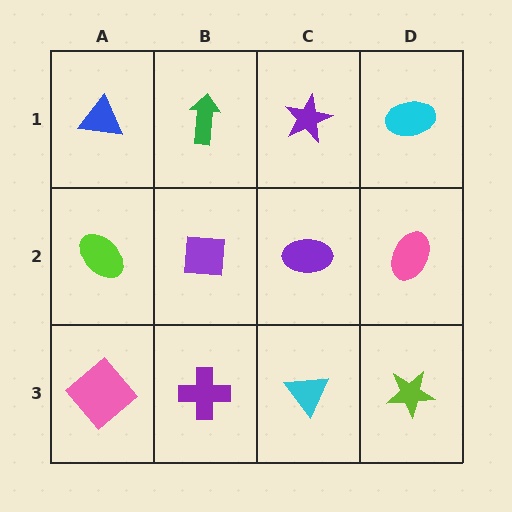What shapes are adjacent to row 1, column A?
A lime ellipse (row 2, column A), a green arrow (row 1, column B).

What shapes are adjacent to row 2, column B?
A green arrow (row 1, column B), a purple cross (row 3, column B), a lime ellipse (row 2, column A), a purple ellipse (row 2, column C).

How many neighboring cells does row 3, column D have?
2.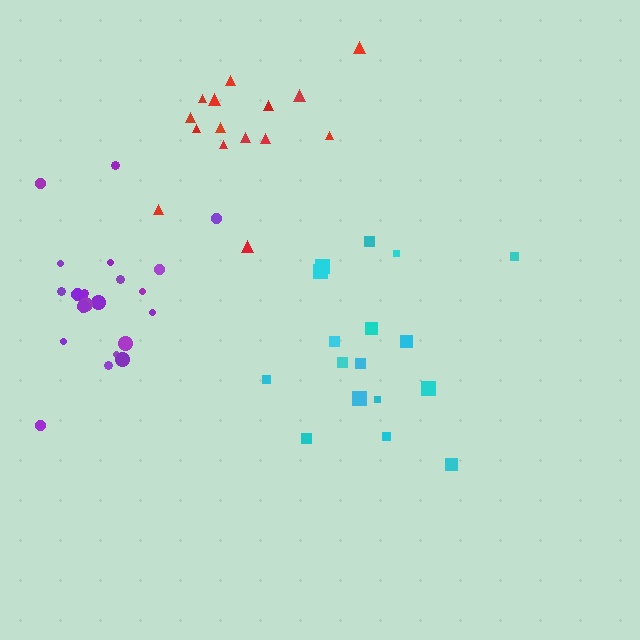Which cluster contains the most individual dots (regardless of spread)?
Purple (21).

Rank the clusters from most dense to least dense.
cyan, purple, red.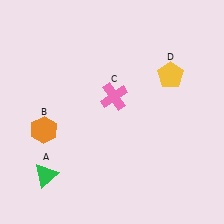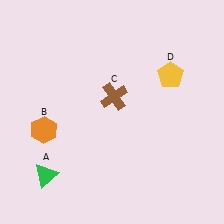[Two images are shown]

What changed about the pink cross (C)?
In Image 1, C is pink. In Image 2, it changed to brown.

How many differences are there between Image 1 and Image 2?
There is 1 difference between the two images.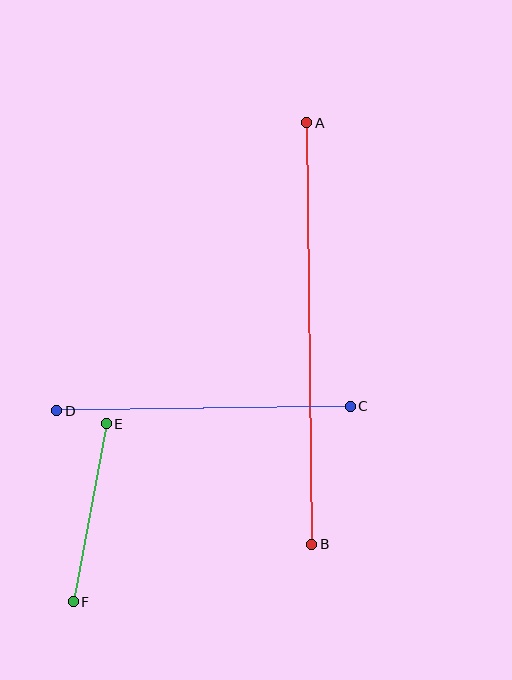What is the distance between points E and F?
The distance is approximately 181 pixels.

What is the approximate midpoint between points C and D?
The midpoint is at approximately (203, 409) pixels.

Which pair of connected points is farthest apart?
Points A and B are farthest apart.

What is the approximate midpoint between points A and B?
The midpoint is at approximately (309, 333) pixels.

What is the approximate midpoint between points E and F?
The midpoint is at approximately (90, 513) pixels.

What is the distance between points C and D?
The distance is approximately 293 pixels.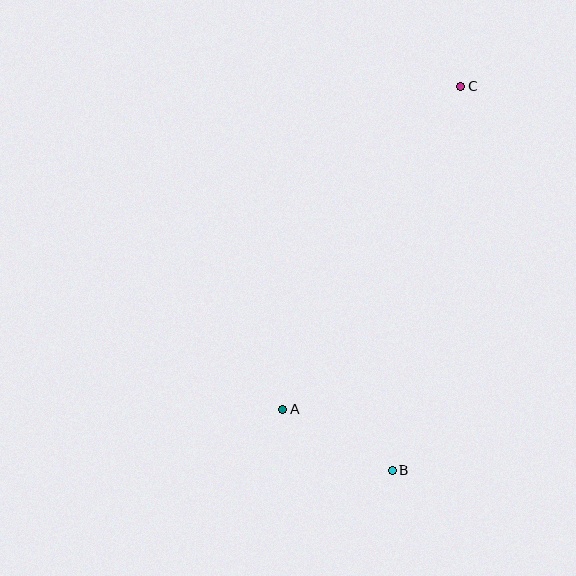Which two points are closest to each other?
Points A and B are closest to each other.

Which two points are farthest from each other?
Points B and C are farthest from each other.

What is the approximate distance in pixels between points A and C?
The distance between A and C is approximately 369 pixels.